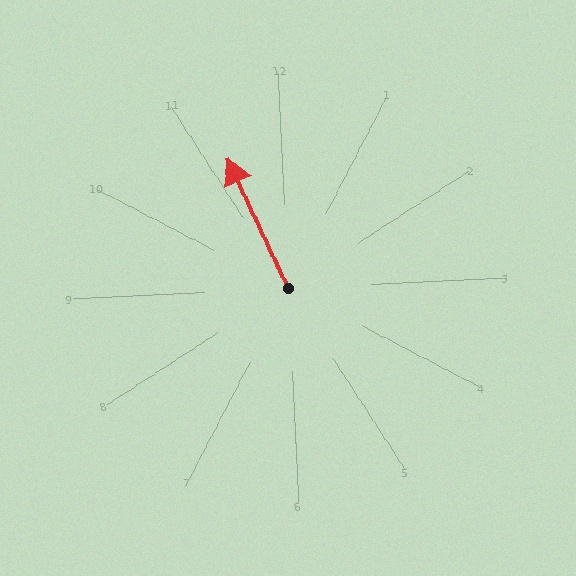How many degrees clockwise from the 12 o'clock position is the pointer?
Approximately 338 degrees.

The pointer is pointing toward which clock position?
Roughly 11 o'clock.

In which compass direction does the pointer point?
North.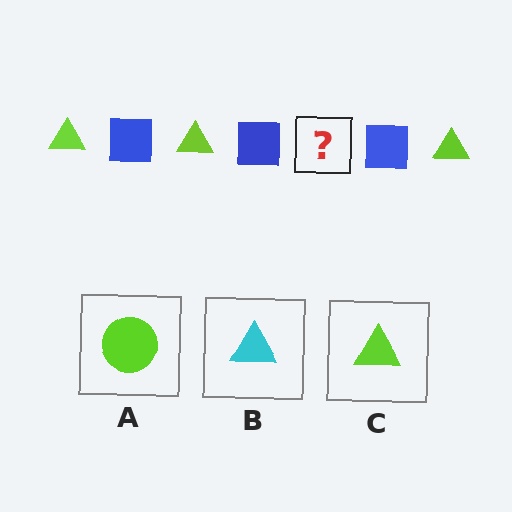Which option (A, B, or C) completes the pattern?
C.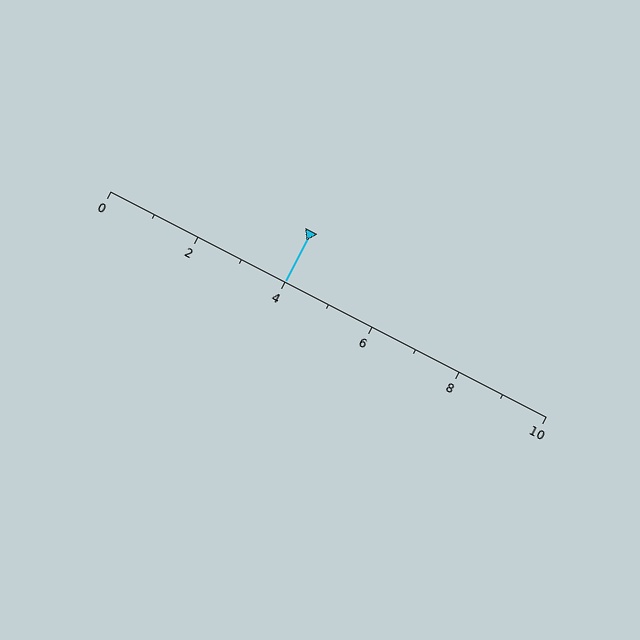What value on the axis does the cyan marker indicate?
The marker indicates approximately 4.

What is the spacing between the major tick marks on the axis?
The major ticks are spaced 2 apart.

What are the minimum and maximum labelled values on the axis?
The axis runs from 0 to 10.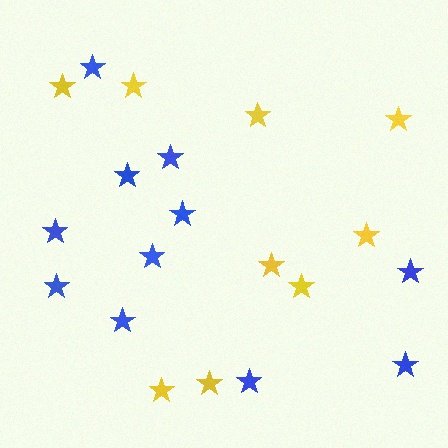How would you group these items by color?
There are 2 groups: one group of yellow stars (9) and one group of blue stars (11).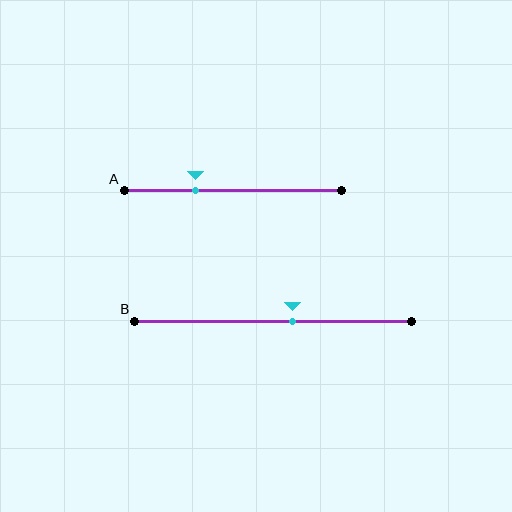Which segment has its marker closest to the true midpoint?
Segment B has its marker closest to the true midpoint.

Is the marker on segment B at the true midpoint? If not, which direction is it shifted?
No, the marker on segment B is shifted to the right by about 7% of the segment length.